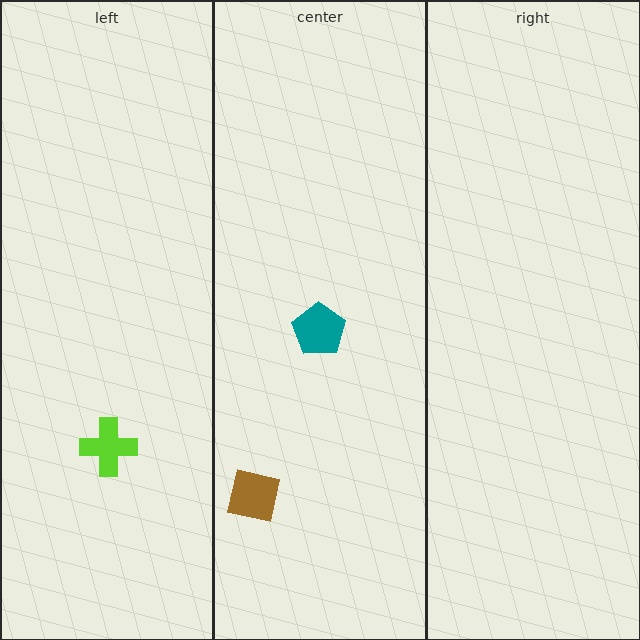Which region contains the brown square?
The center region.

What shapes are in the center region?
The teal pentagon, the brown square.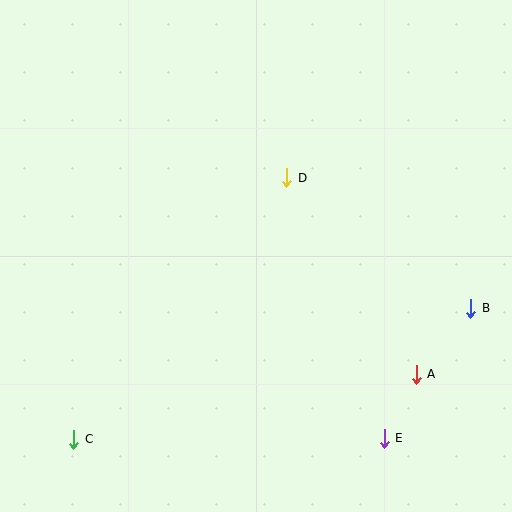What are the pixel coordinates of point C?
Point C is at (74, 439).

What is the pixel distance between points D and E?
The distance between D and E is 278 pixels.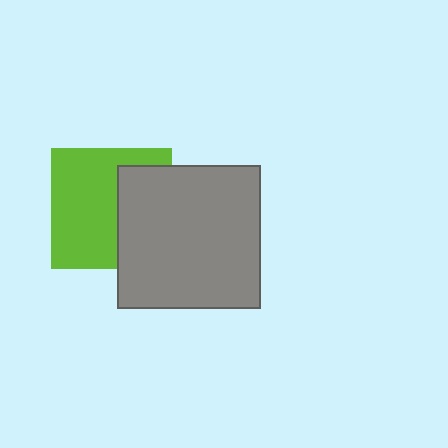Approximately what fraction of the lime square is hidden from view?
Roughly 38% of the lime square is hidden behind the gray square.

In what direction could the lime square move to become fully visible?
The lime square could move left. That would shift it out from behind the gray square entirely.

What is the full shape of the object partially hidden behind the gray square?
The partially hidden object is a lime square.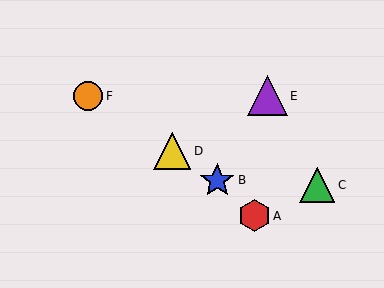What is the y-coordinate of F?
Object F is at y≈96.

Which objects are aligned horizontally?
Objects E, F are aligned horizontally.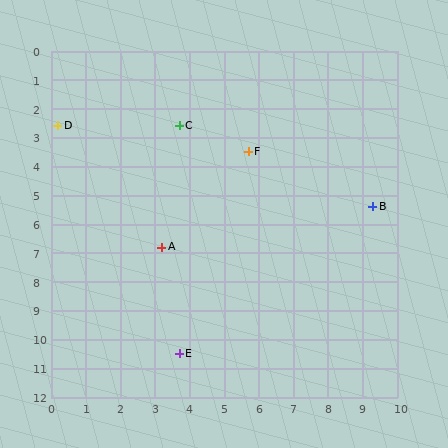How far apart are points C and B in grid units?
Points C and B are about 6.3 grid units apart.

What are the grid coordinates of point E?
Point E is at approximately (3.7, 10.5).